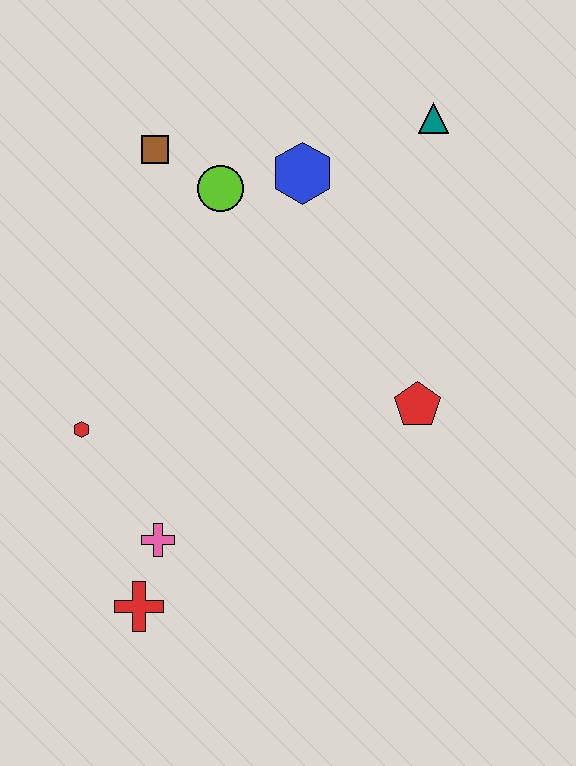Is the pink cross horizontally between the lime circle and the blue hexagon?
No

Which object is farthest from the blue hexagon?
The red cross is farthest from the blue hexagon.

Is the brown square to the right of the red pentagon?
No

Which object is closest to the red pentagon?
The blue hexagon is closest to the red pentagon.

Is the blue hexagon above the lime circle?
Yes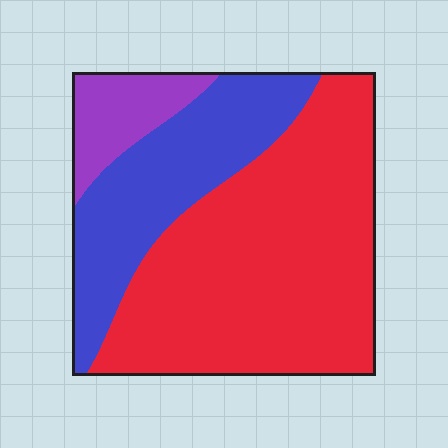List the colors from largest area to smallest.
From largest to smallest: red, blue, purple.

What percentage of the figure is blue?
Blue takes up between a quarter and a half of the figure.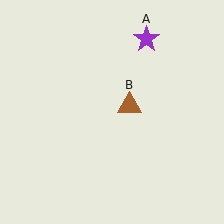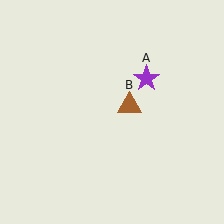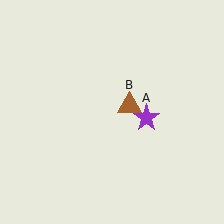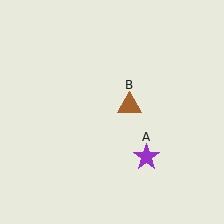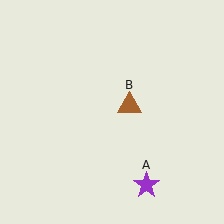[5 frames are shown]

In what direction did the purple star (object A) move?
The purple star (object A) moved down.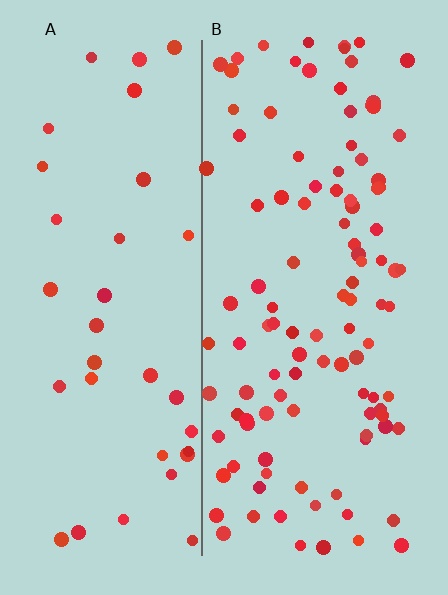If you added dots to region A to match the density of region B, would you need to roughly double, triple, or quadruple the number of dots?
Approximately triple.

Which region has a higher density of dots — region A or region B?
B (the right).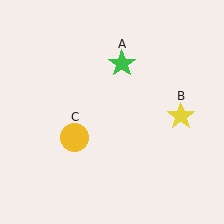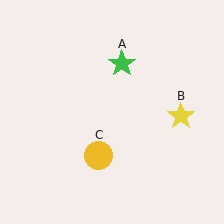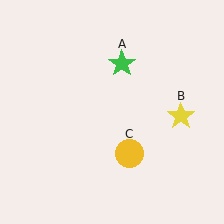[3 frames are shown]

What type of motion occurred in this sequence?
The yellow circle (object C) rotated counterclockwise around the center of the scene.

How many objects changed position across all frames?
1 object changed position: yellow circle (object C).